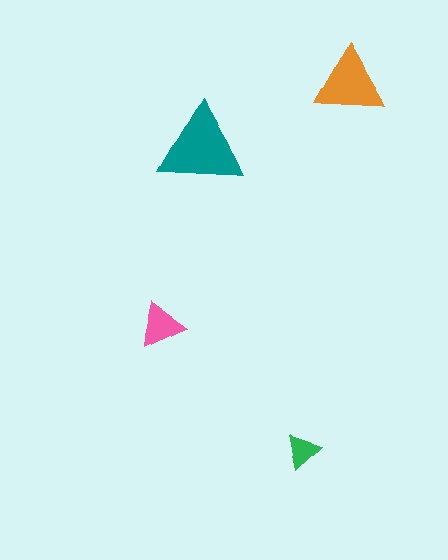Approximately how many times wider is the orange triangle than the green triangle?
About 2 times wider.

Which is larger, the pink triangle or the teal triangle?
The teal one.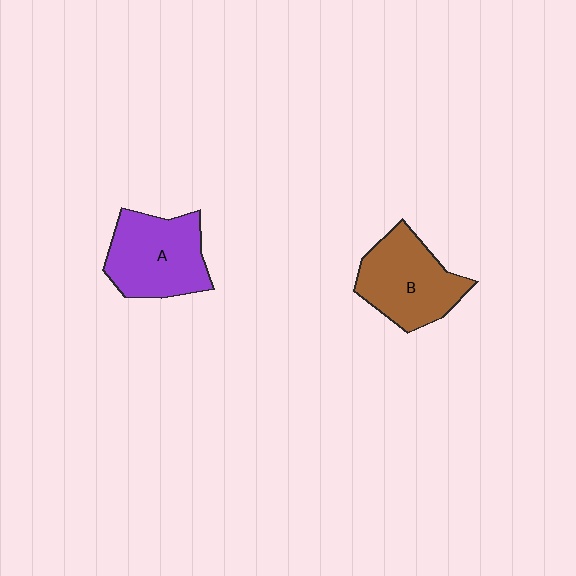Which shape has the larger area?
Shape A (purple).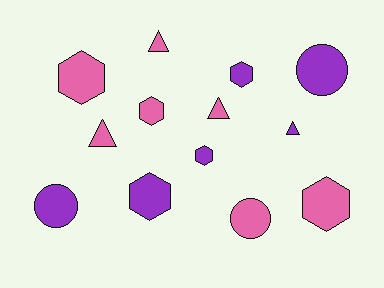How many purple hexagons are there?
There are 3 purple hexagons.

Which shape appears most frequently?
Hexagon, with 6 objects.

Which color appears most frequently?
Pink, with 7 objects.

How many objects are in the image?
There are 13 objects.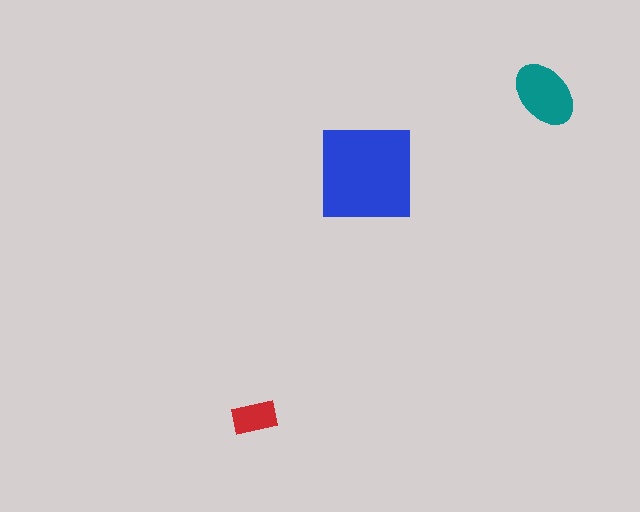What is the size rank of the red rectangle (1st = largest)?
3rd.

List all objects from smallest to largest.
The red rectangle, the teal ellipse, the blue square.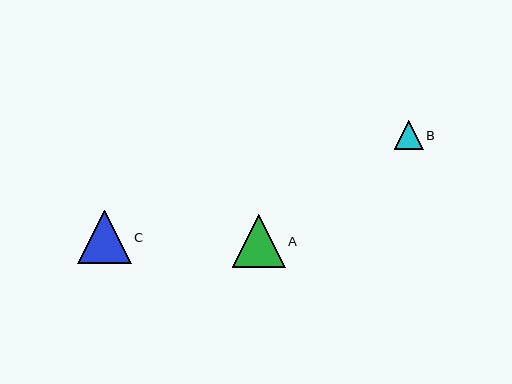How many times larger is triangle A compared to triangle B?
Triangle A is approximately 1.8 times the size of triangle B.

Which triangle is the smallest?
Triangle B is the smallest with a size of approximately 29 pixels.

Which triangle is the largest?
Triangle C is the largest with a size of approximately 54 pixels.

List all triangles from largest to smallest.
From largest to smallest: C, A, B.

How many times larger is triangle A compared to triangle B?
Triangle A is approximately 1.8 times the size of triangle B.